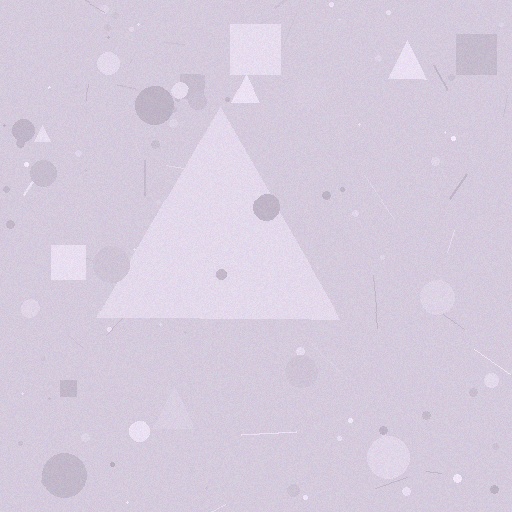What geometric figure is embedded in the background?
A triangle is embedded in the background.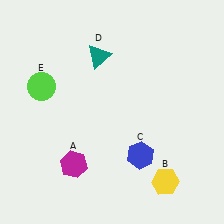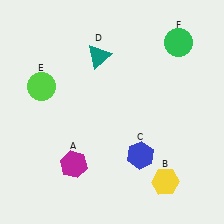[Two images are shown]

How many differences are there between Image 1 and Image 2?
There is 1 difference between the two images.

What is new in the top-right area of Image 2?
A green circle (F) was added in the top-right area of Image 2.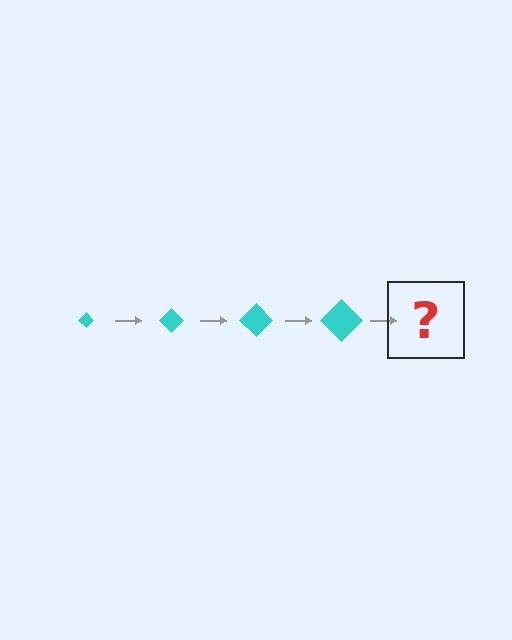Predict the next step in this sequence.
The next step is a cyan diamond, larger than the previous one.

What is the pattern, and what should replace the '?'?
The pattern is that the diamond gets progressively larger each step. The '?' should be a cyan diamond, larger than the previous one.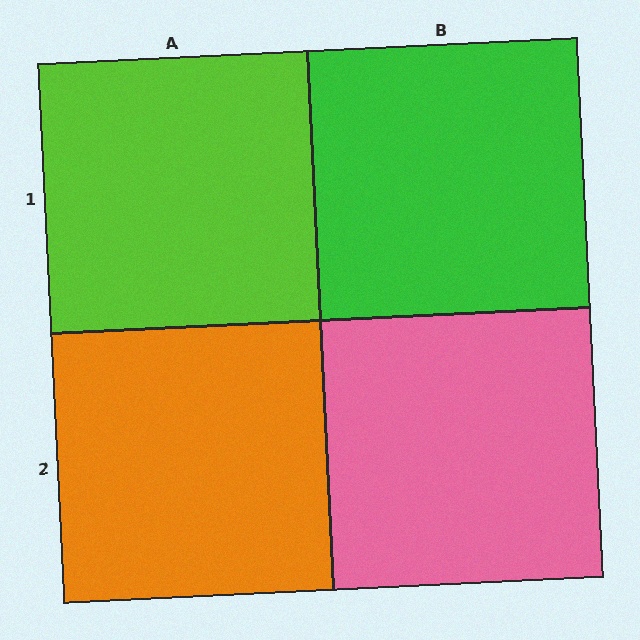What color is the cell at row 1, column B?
Green.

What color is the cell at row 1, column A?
Lime.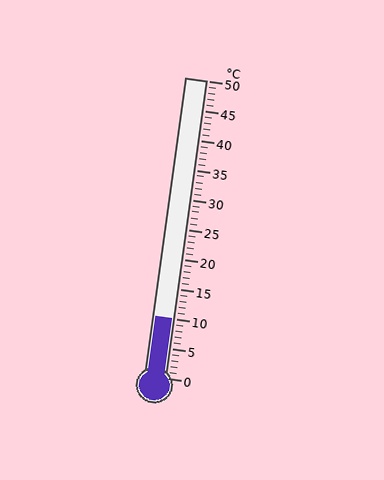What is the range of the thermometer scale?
The thermometer scale ranges from 0°C to 50°C.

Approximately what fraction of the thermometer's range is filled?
The thermometer is filled to approximately 20% of its range.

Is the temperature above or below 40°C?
The temperature is below 40°C.